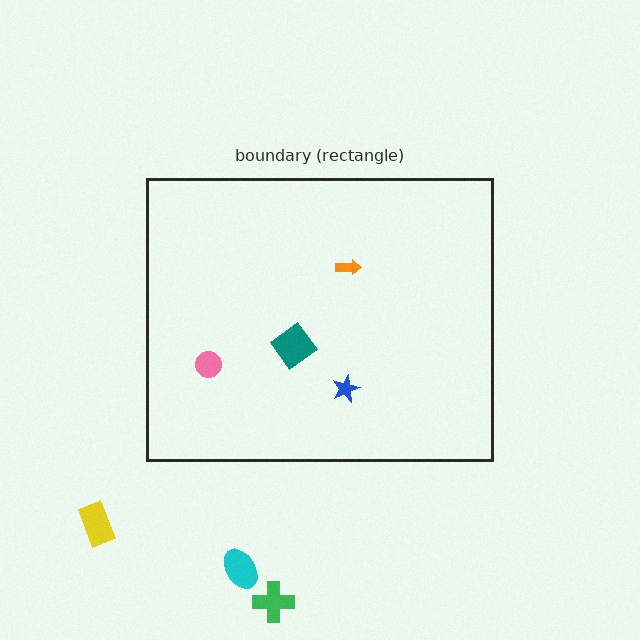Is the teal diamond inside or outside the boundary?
Inside.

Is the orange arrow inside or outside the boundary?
Inside.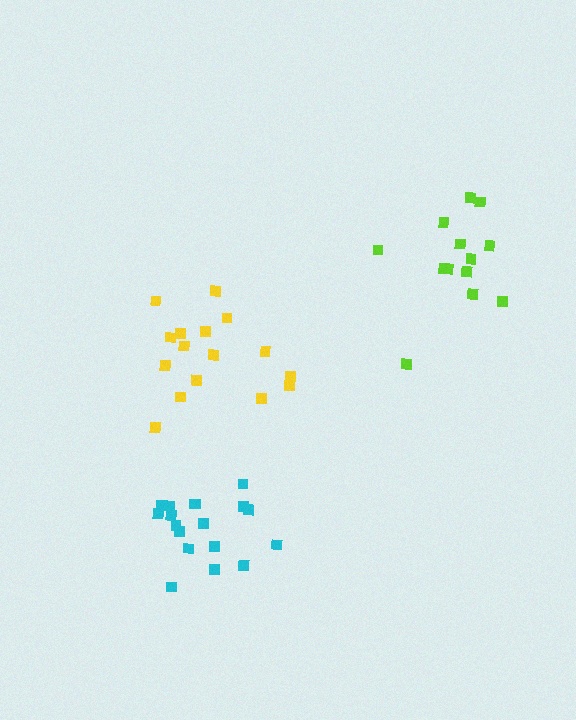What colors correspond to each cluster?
The clusters are colored: yellow, lime, cyan.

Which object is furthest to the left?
The yellow cluster is leftmost.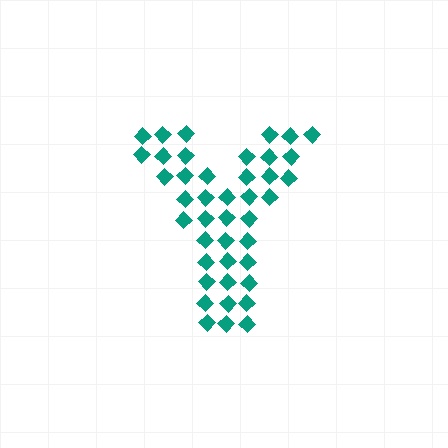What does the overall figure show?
The overall figure shows the letter Y.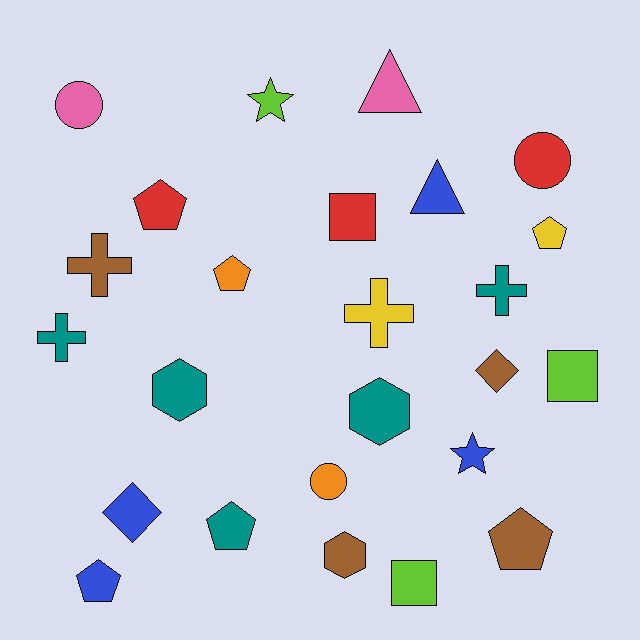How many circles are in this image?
There are 3 circles.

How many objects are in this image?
There are 25 objects.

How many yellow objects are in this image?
There are 2 yellow objects.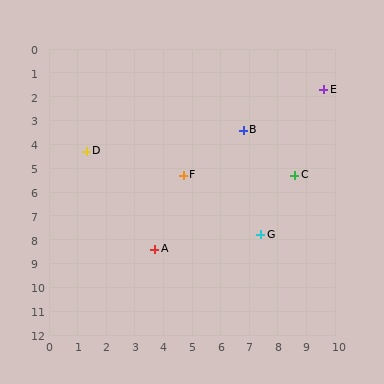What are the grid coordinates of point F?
Point F is at approximately (4.7, 5.3).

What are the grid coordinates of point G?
Point G is at approximately (7.4, 7.8).